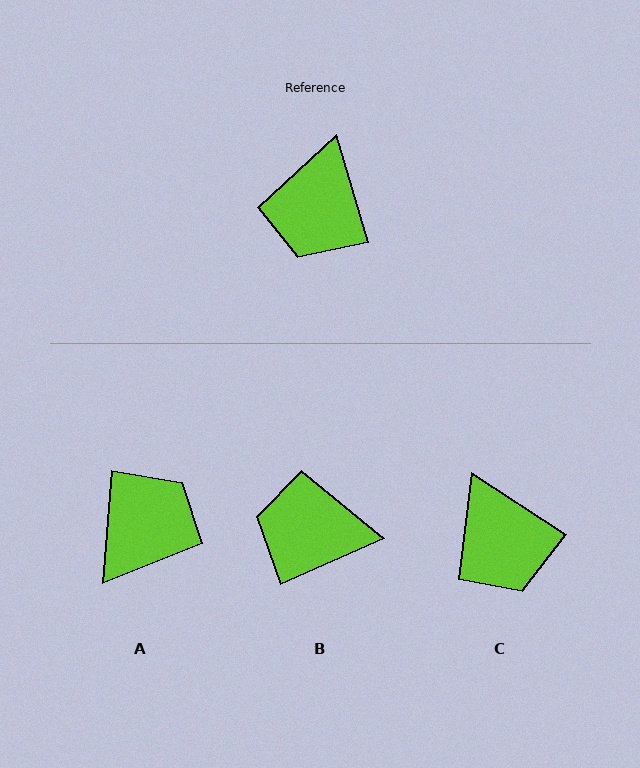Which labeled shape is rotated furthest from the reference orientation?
A, about 159 degrees away.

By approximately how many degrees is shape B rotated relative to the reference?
Approximately 83 degrees clockwise.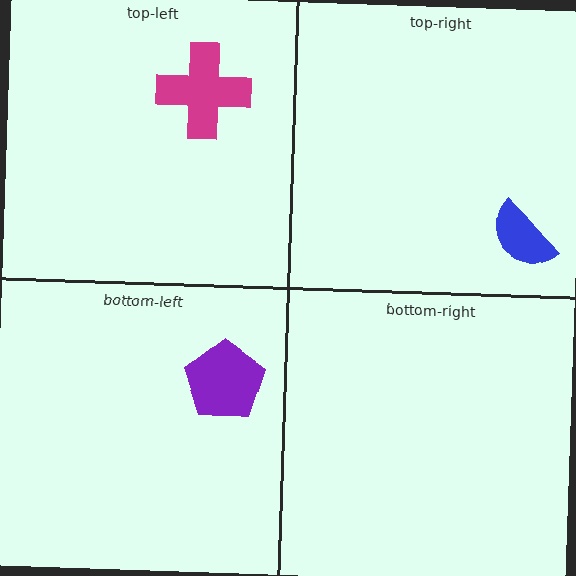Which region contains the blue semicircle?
The top-right region.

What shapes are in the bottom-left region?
The purple pentagon.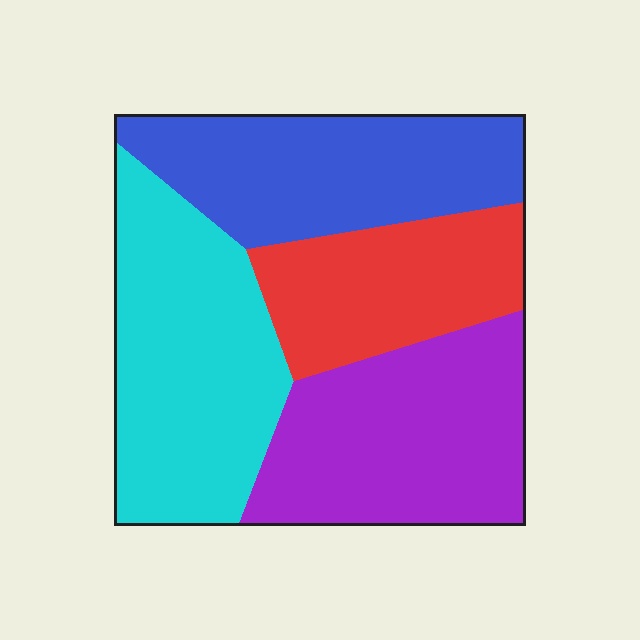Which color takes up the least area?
Red, at roughly 20%.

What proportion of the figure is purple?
Purple covers around 25% of the figure.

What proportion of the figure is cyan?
Cyan covers around 30% of the figure.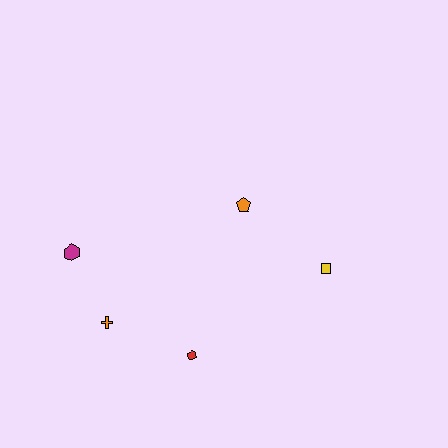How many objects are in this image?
There are 5 objects.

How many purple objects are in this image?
There are no purple objects.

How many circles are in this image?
There are no circles.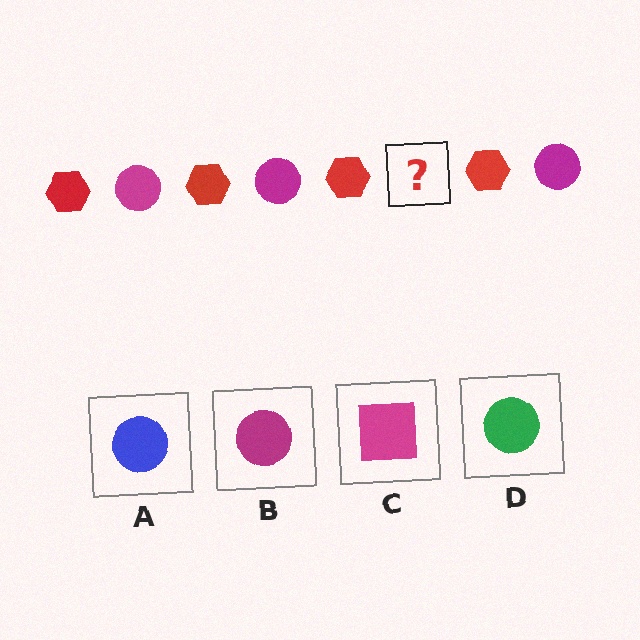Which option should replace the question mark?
Option B.